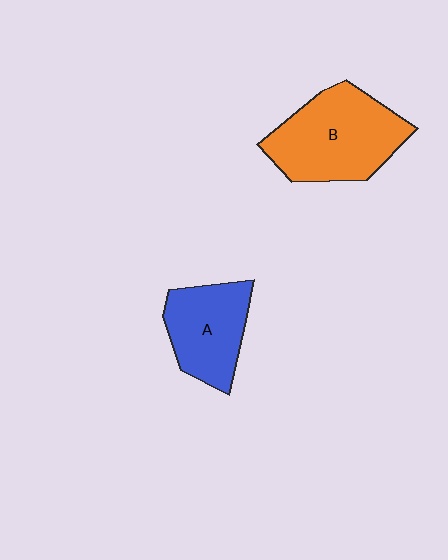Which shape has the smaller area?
Shape A (blue).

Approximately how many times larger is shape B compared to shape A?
Approximately 1.4 times.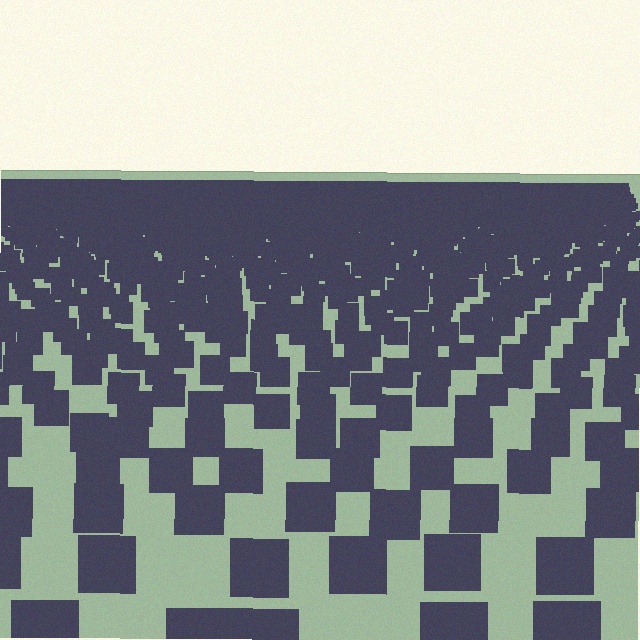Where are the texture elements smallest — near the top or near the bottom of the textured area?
Near the top.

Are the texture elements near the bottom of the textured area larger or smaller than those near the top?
Larger. Near the bottom, elements are closer to the viewer and appear at a bigger on-screen size.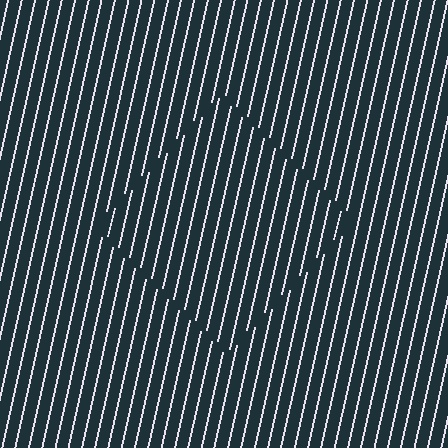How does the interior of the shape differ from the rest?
The interior of the shape contains the same grating, shifted by half a period — the contour is defined by the phase discontinuity where line-ends from the inner and outer gratings abut.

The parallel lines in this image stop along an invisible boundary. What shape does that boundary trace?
An illusory square. The interior of the shape contains the same grating, shifted by half a period — the contour is defined by the phase discontinuity where line-ends from the inner and outer gratings abut.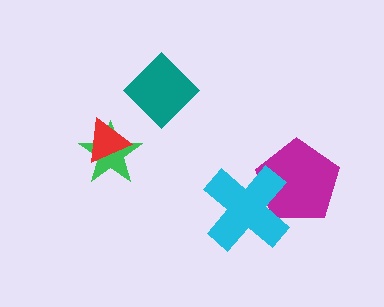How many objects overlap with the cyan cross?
1 object overlaps with the cyan cross.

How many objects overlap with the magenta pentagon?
1 object overlaps with the magenta pentagon.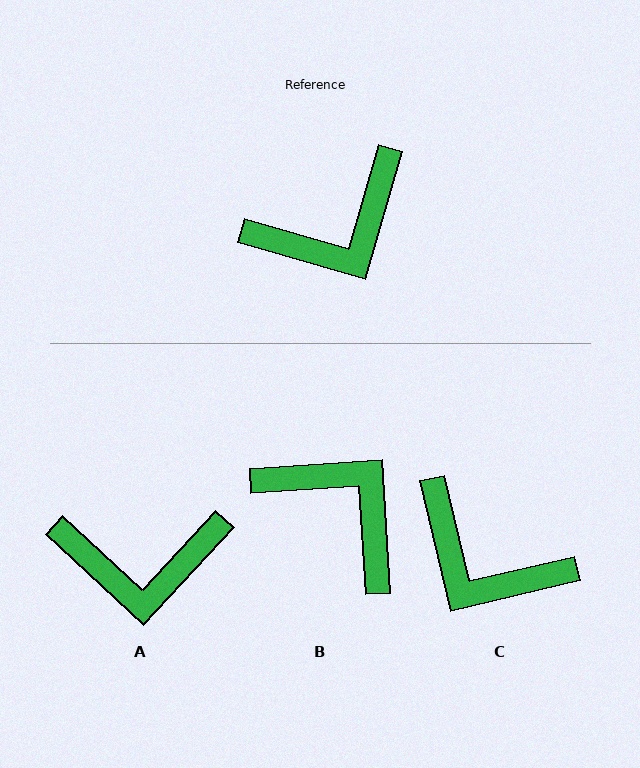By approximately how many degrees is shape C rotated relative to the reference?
Approximately 61 degrees clockwise.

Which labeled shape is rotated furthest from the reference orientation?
B, about 110 degrees away.